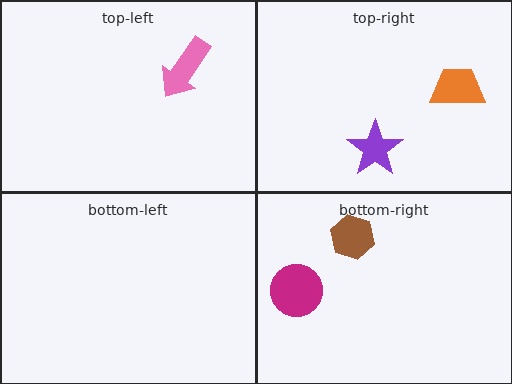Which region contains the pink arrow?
The top-left region.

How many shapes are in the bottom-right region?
2.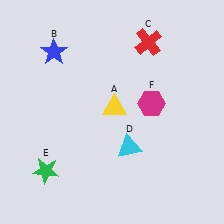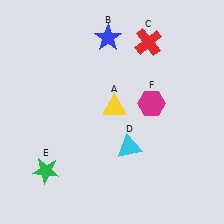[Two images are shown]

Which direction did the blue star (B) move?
The blue star (B) moved right.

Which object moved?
The blue star (B) moved right.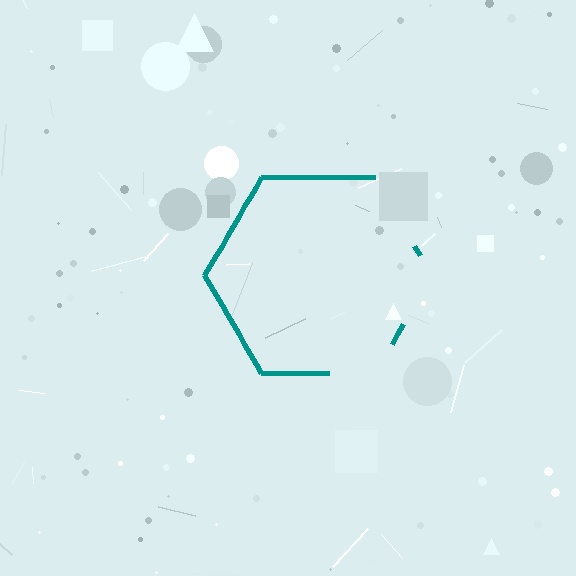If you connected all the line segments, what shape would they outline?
They would outline a hexagon.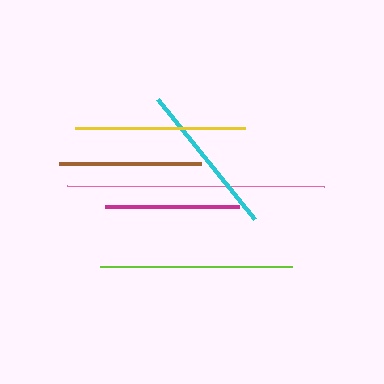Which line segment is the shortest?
The magenta line is the shortest at approximately 134 pixels.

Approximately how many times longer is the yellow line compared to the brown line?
The yellow line is approximately 1.2 times the length of the brown line.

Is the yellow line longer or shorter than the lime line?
The lime line is longer than the yellow line.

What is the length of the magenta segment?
The magenta segment is approximately 134 pixels long.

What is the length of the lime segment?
The lime segment is approximately 192 pixels long.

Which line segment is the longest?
The pink line is the longest at approximately 257 pixels.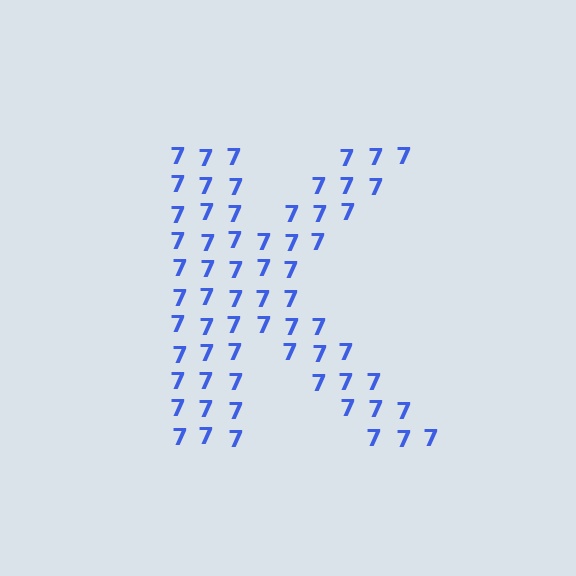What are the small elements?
The small elements are digit 7's.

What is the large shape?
The large shape is the letter K.